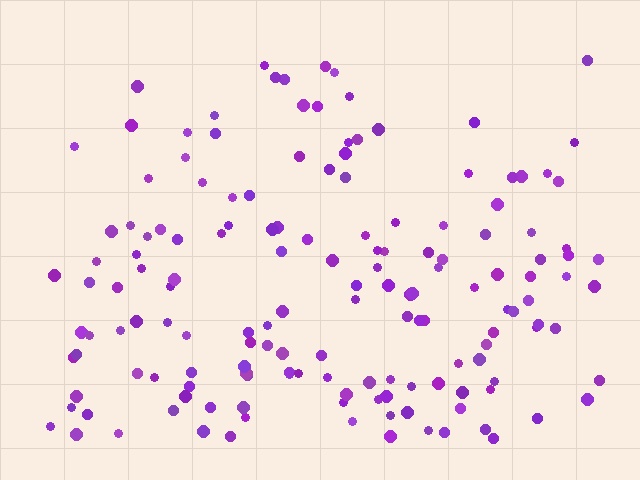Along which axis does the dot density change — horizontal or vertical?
Vertical.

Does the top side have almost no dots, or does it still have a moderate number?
Still a moderate number, just noticeably fewer than the bottom.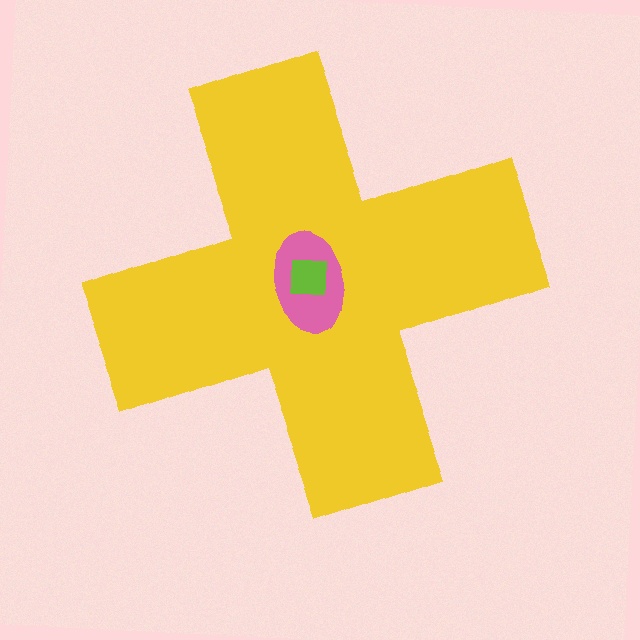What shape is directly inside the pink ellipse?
The lime square.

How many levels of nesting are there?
3.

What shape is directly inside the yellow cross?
The pink ellipse.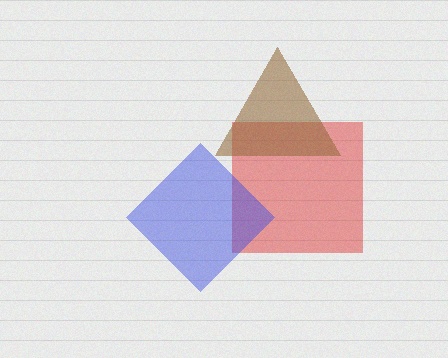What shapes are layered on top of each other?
The layered shapes are: a red square, a brown triangle, a blue diamond.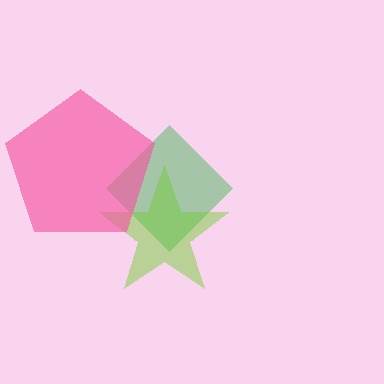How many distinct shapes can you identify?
There are 3 distinct shapes: a green diamond, a lime star, a pink pentagon.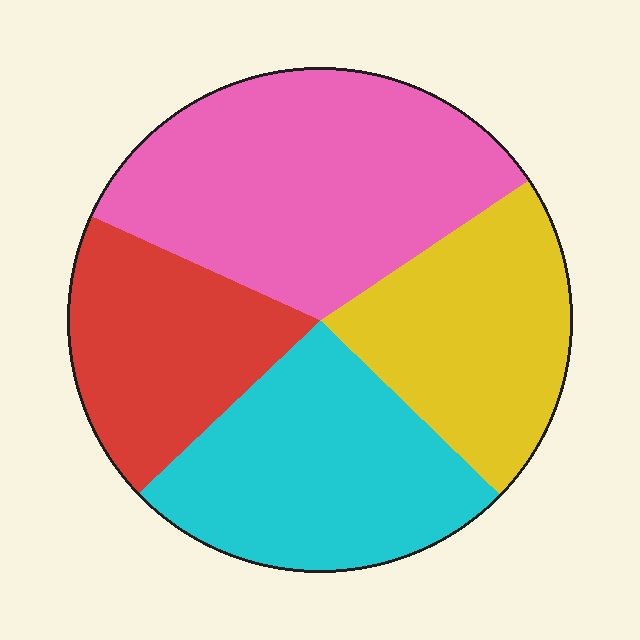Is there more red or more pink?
Pink.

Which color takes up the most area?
Pink, at roughly 35%.